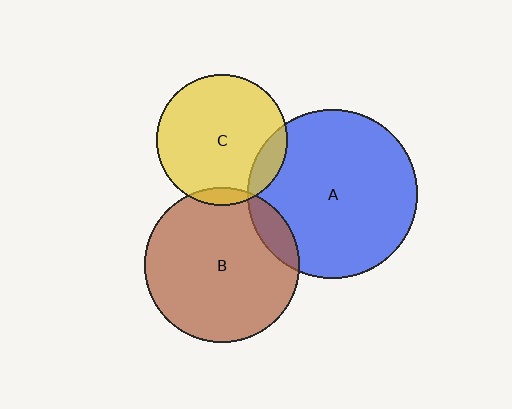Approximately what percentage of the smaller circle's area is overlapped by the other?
Approximately 10%.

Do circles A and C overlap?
Yes.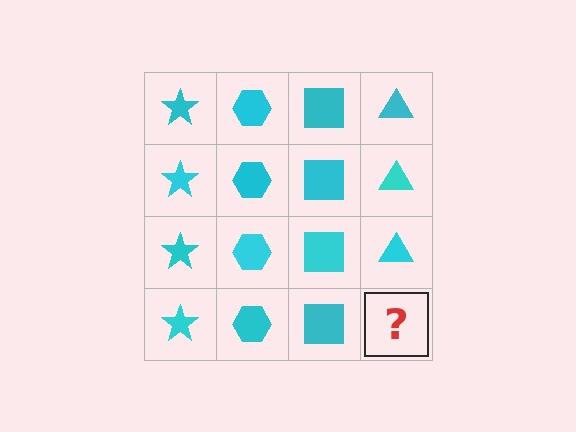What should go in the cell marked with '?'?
The missing cell should contain a cyan triangle.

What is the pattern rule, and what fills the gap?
The rule is that each column has a consistent shape. The gap should be filled with a cyan triangle.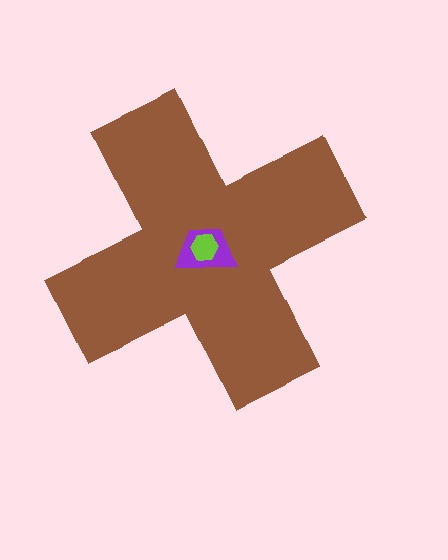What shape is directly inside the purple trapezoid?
The lime hexagon.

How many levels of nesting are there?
3.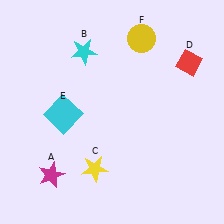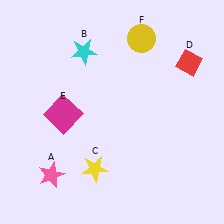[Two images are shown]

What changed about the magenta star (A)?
In Image 1, A is magenta. In Image 2, it changed to pink.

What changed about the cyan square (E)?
In Image 1, E is cyan. In Image 2, it changed to magenta.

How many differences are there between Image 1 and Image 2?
There are 2 differences between the two images.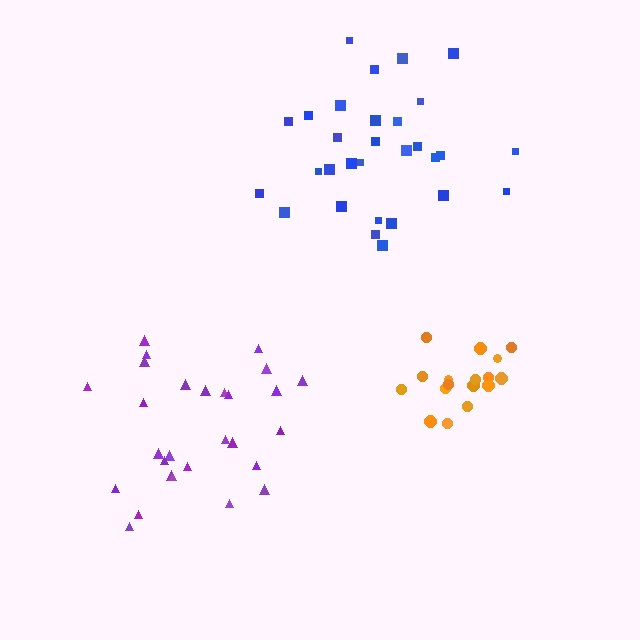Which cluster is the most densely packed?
Orange.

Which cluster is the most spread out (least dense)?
Purple.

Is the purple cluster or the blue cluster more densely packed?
Blue.